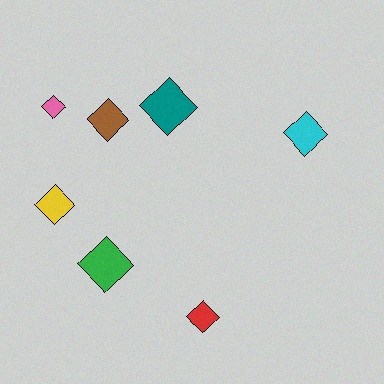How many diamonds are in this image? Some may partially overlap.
There are 7 diamonds.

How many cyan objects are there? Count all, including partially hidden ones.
There is 1 cyan object.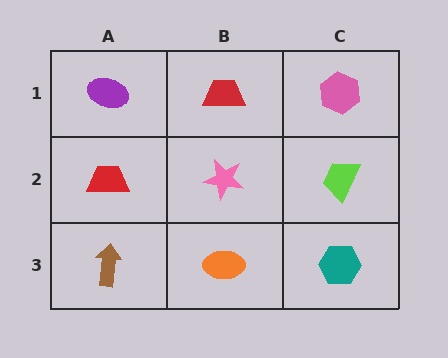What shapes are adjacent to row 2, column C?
A pink hexagon (row 1, column C), a teal hexagon (row 3, column C), a pink star (row 2, column B).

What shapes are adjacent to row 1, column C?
A lime trapezoid (row 2, column C), a red trapezoid (row 1, column B).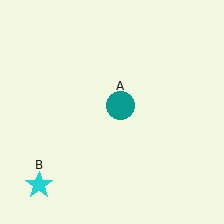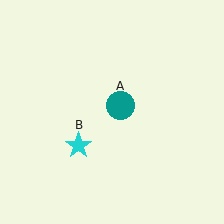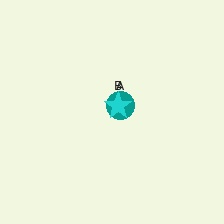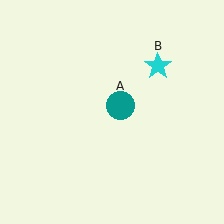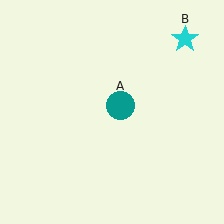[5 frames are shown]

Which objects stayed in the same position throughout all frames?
Teal circle (object A) remained stationary.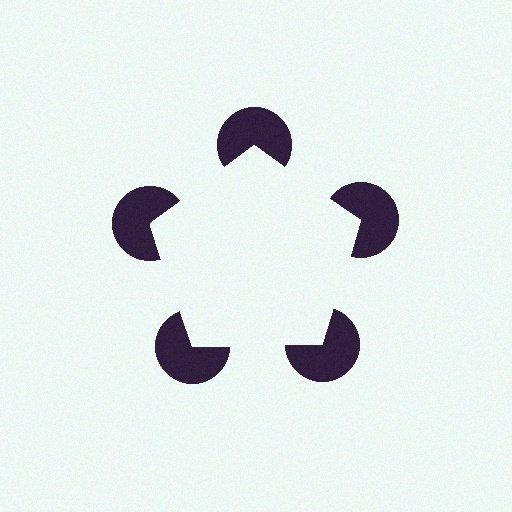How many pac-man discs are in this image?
There are 5 — one at each vertex of the illusory pentagon.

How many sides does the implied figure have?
5 sides.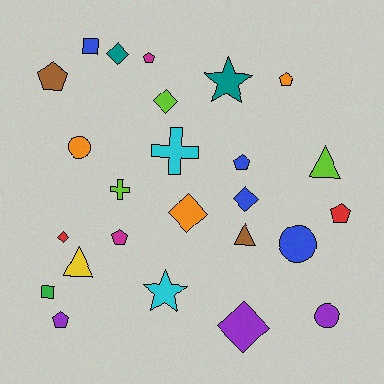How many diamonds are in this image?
There are 6 diamonds.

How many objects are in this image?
There are 25 objects.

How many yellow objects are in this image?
There is 1 yellow object.